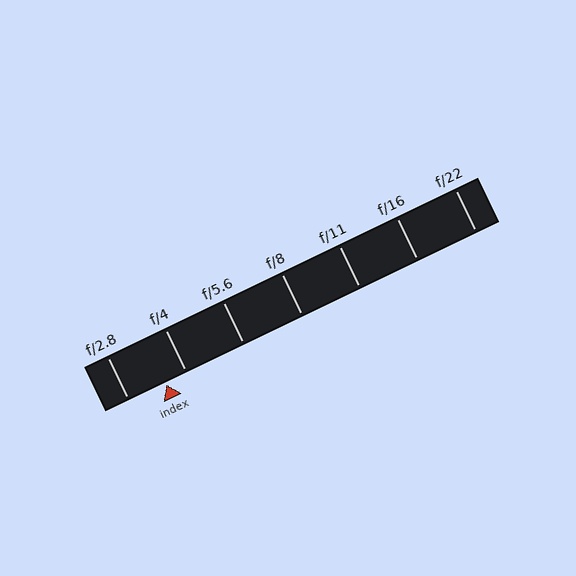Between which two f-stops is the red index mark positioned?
The index mark is between f/2.8 and f/4.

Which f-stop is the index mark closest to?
The index mark is closest to f/4.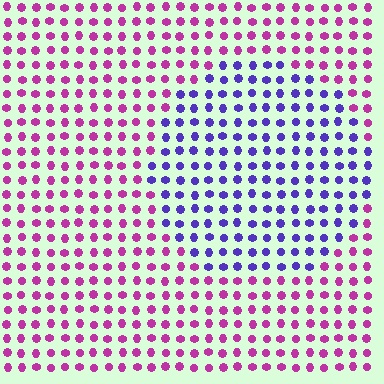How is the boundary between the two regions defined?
The boundary is defined purely by a slight shift in hue (about 58 degrees). Spacing, size, and orientation are identical on both sides.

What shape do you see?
I see a circle.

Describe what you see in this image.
The image is filled with small magenta elements in a uniform arrangement. A circle-shaped region is visible where the elements are tinted to a slightly different hue, forming a subtle color boundary.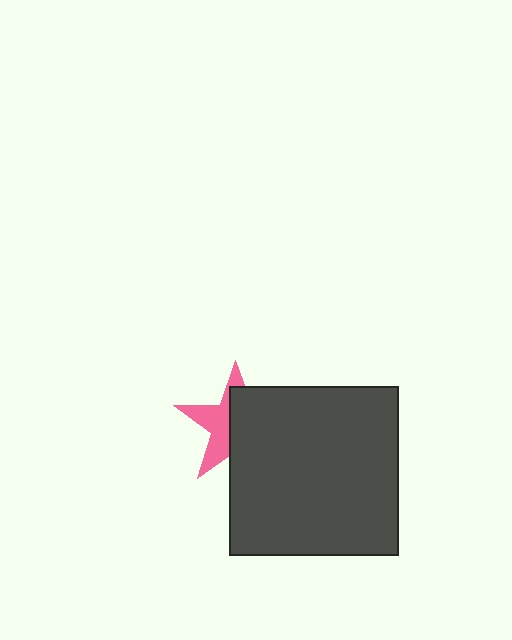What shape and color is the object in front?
The object in front is a dark gray square.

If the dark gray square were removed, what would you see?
You would see the complete pink star.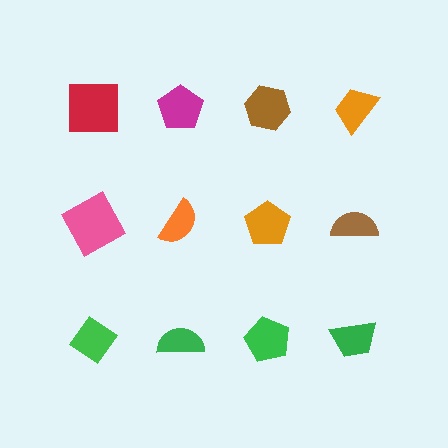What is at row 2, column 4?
A brown semicircle.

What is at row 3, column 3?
A green pentagon.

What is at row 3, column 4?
A green trapezoid.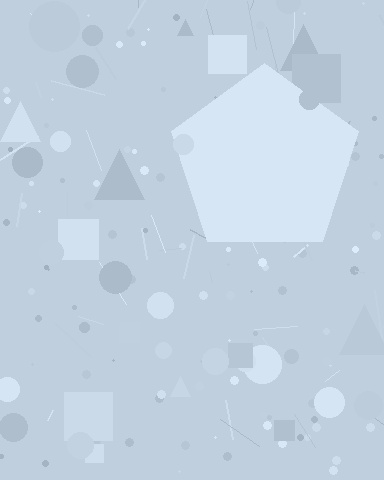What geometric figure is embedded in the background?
A pentagon is embedded in the background.